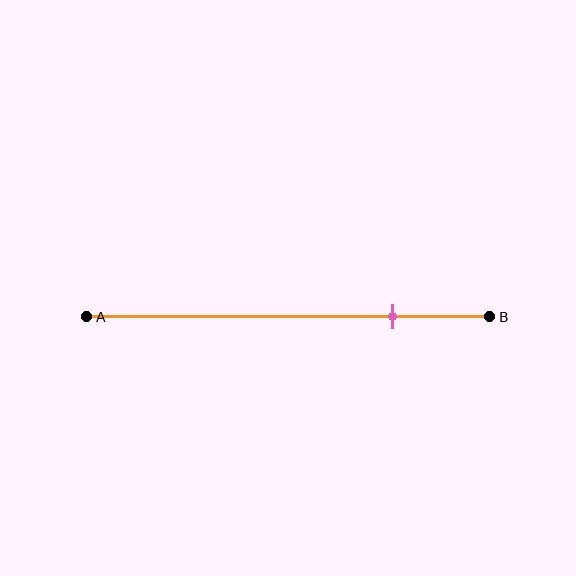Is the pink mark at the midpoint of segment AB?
No, the mark is at about 75% from A, not at the 50% midpoint.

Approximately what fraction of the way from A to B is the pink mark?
The pink mark is approximately 75% of the way from A to B.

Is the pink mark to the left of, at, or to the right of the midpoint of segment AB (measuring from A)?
The pink mark is to the right of the midpoint of segment AB.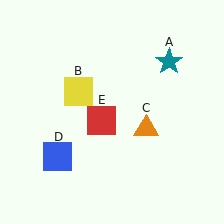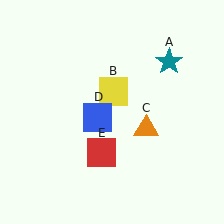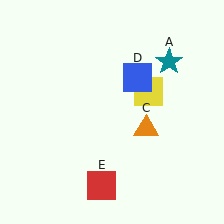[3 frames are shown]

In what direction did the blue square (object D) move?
The blue square (object D) moved up and to the right.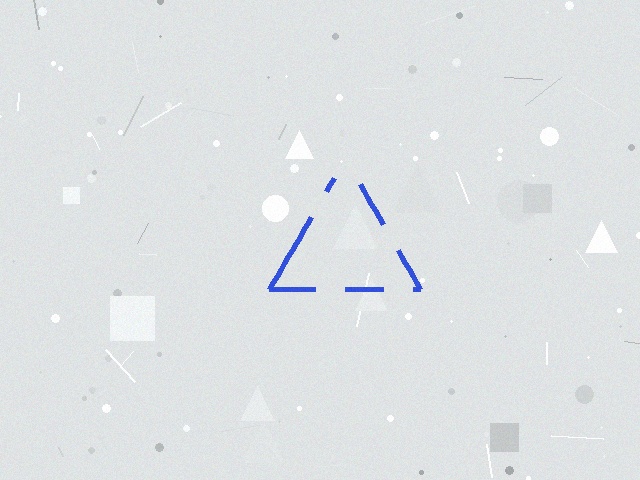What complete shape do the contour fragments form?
The contour fragments form a triangle.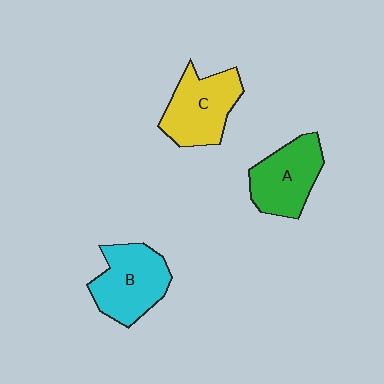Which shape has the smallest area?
Shape A (green).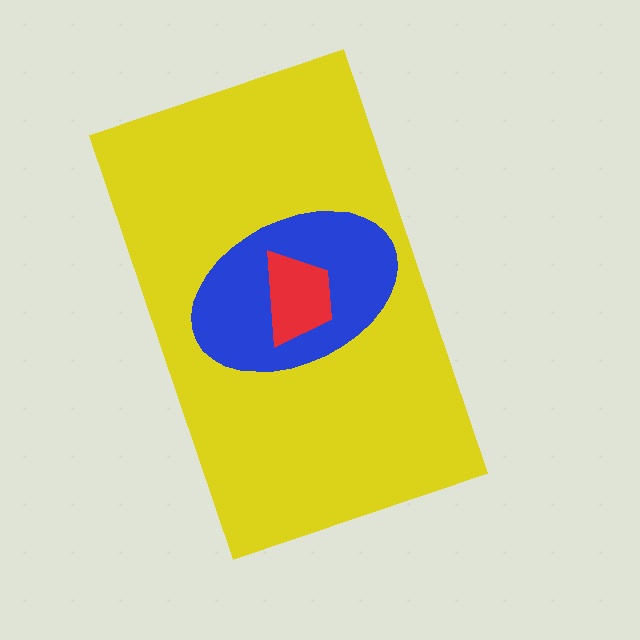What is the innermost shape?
The red trapezoid.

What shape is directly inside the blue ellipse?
The red trapezoid.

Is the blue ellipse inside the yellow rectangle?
Yes.